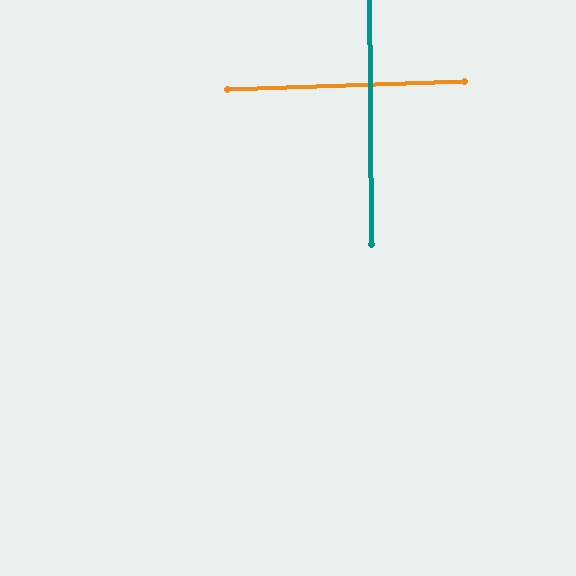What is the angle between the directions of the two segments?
Approximately 88 degrees.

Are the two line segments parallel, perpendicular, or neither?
Perpendicular — they meet at approximately 88°.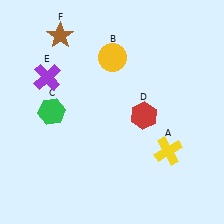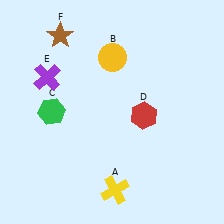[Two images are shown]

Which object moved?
The yellow cross (A) moved left.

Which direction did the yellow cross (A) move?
The yellow cross (A) moved left.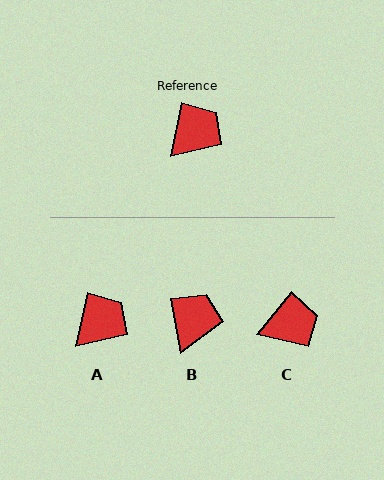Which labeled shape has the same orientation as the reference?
A.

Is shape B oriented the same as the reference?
No, it is off by about 23 degrees.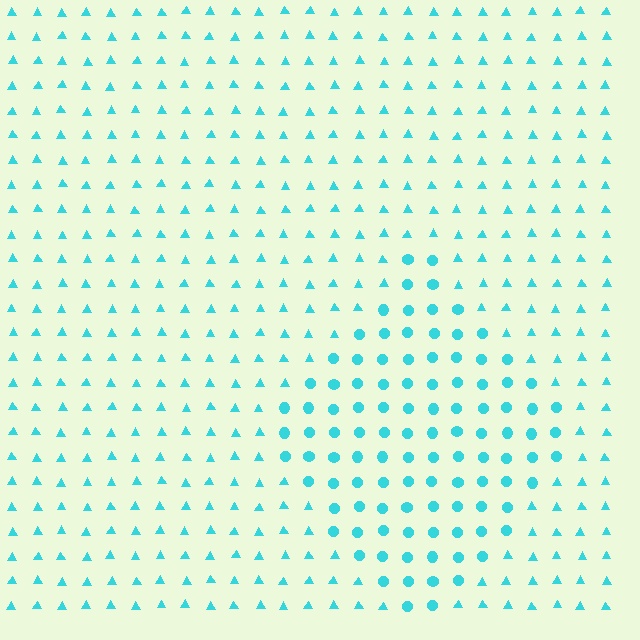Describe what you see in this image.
The image is filled with small cyan elements arranged in a uniform grid. A diamond-shaped region contains circles, while the surrounding area contains triangles. The boundary is defined purely by the change in element shape.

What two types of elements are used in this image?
The image uses circles inside the diamond region and triangles outside it.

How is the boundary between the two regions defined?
The boundary is defined by a change in element shape: circles inside vs. triangles outside. All elements share the same color and spacing.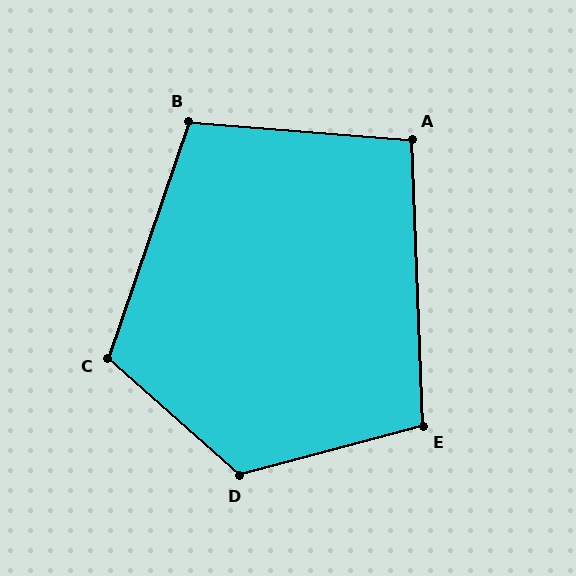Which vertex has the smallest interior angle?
A, at approximately 97 degrees.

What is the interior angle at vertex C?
Approximately 113 degrees (obtuse).